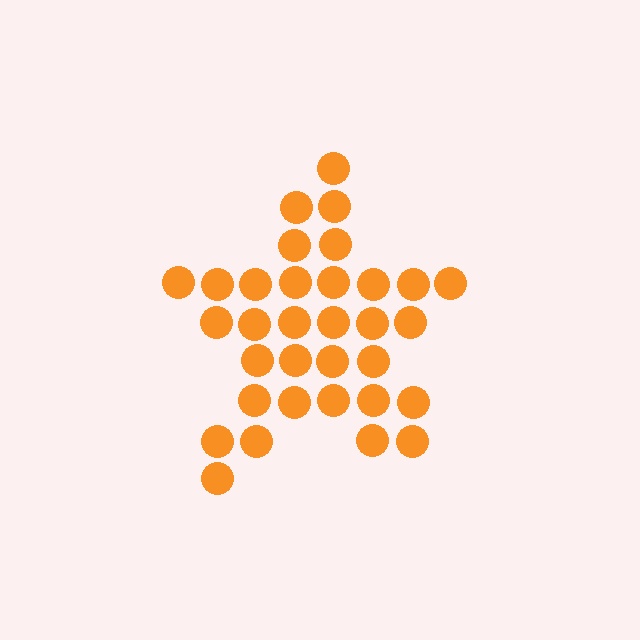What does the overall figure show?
The overall figure shows a star.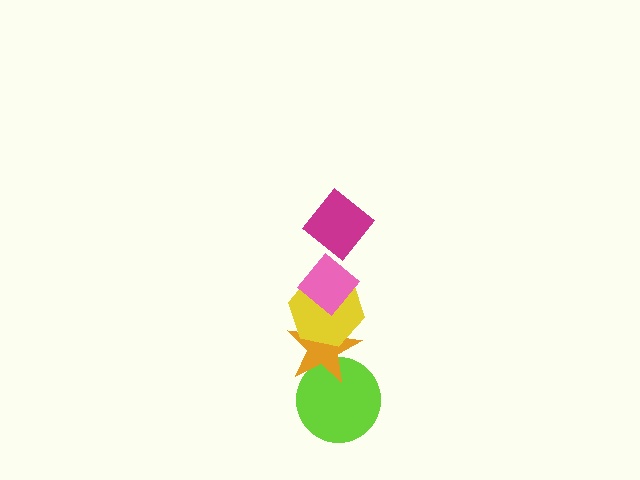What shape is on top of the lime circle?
The orange star is on top of the lime circle.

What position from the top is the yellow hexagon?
The yellow hexagon is 3rd from the top.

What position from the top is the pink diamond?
The pink diamond is 2nd from the top.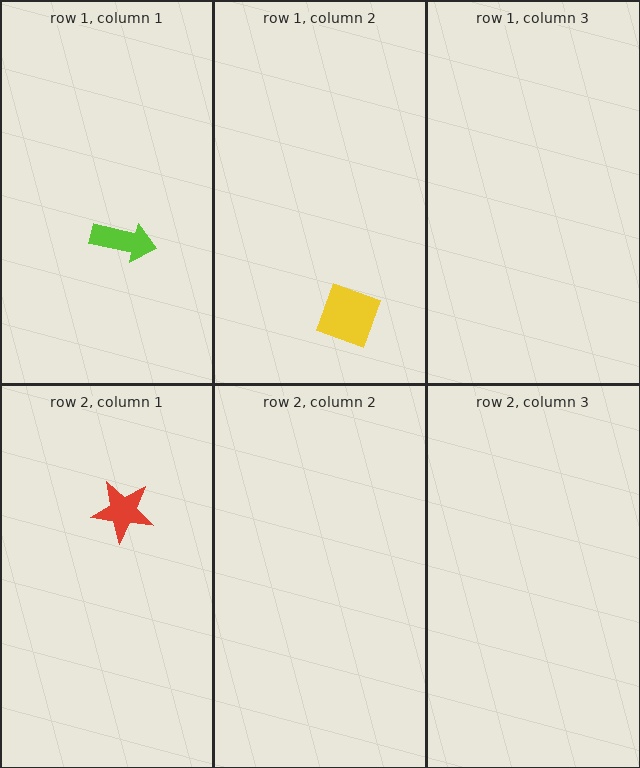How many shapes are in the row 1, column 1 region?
1.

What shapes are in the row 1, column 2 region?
The yellow diamond.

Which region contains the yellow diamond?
The row 1, column 2 region.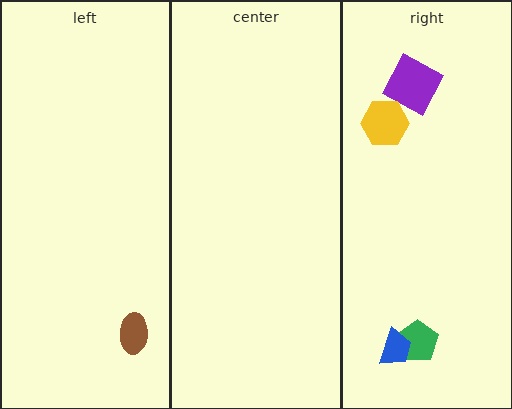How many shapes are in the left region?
1.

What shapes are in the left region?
The brown ellipse.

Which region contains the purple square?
The right region.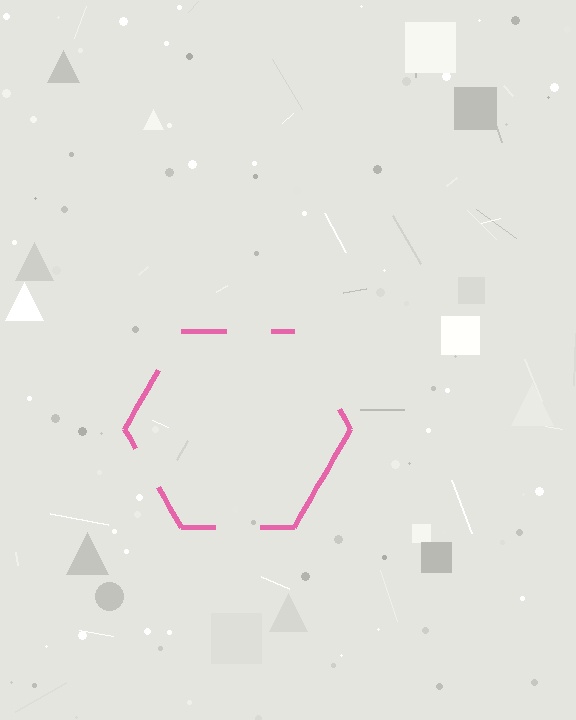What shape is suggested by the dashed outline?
The dashed outline suggests a hexagon.